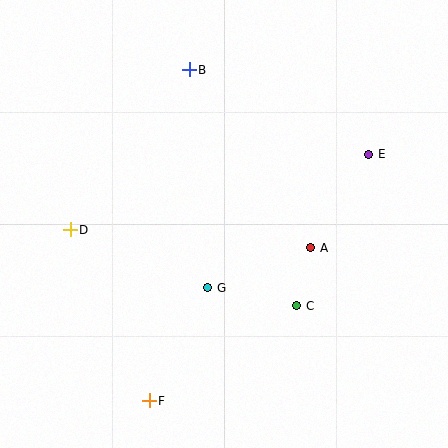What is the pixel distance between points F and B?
The distance between F and B is 334 pixels.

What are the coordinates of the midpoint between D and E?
The midpoint between D and E is at (220, 192).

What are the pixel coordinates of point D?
Point D is at (70, 230).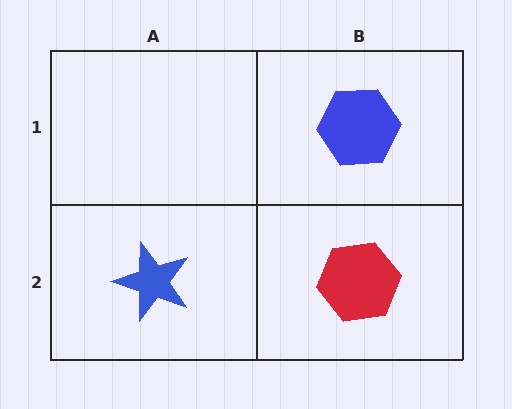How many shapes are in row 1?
1 shape.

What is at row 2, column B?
A red hexagon.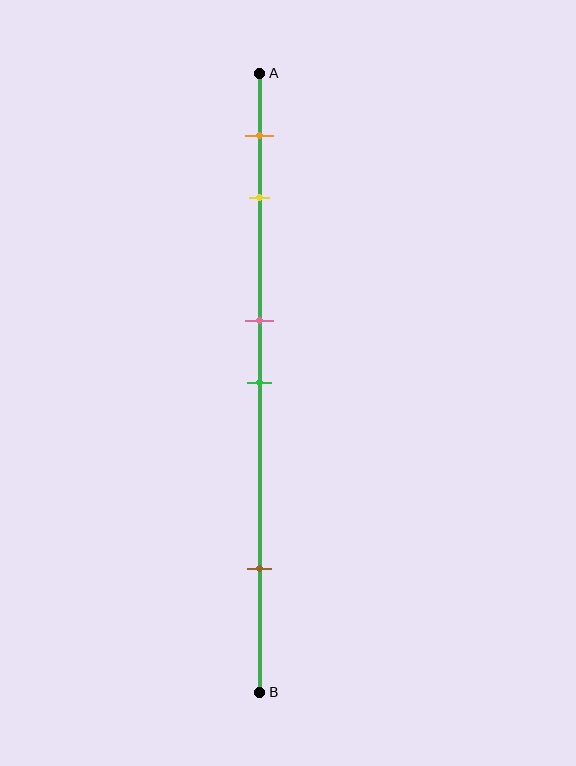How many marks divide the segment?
There are 5 marks dividing the segment.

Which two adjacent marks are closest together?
The pink and green marks are the closest adjacent pair.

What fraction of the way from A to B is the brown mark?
The brown mark is approximately 80% (0.8) of the way from A to B.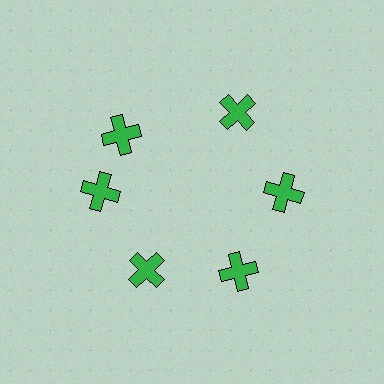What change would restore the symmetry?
The symmetry would be restored by rotating it back into even spacing with its neighbors so that all 6 crosses sit at equal angles and equal distance from the center.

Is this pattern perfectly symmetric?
No. The 6 green crosses are arranged in a ring, but one element near the 11 o'clock position is rotated out of alignment along the ring, breaking the 6-fold rotational symmetry.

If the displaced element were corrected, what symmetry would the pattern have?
It would have 6-fold rotational symmetry — the pattern would map onto itself every 60 degrees.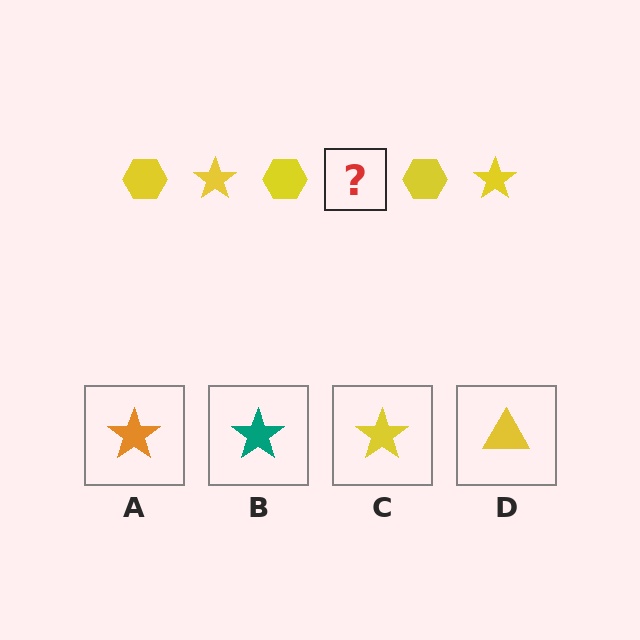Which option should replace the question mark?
Option C.